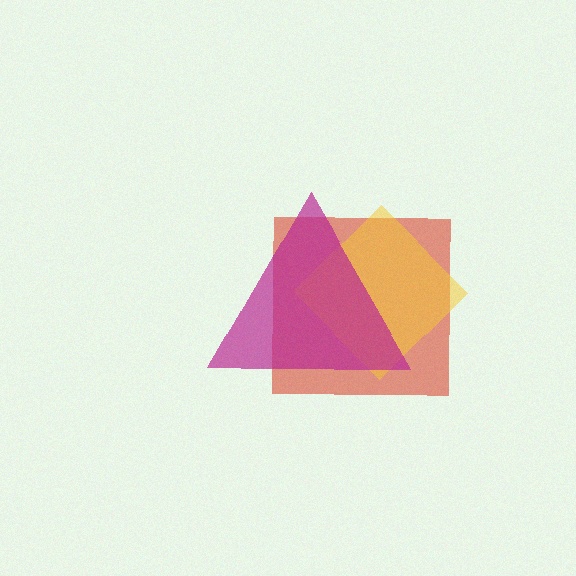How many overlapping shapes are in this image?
There are 3 overlapping shapes in the image.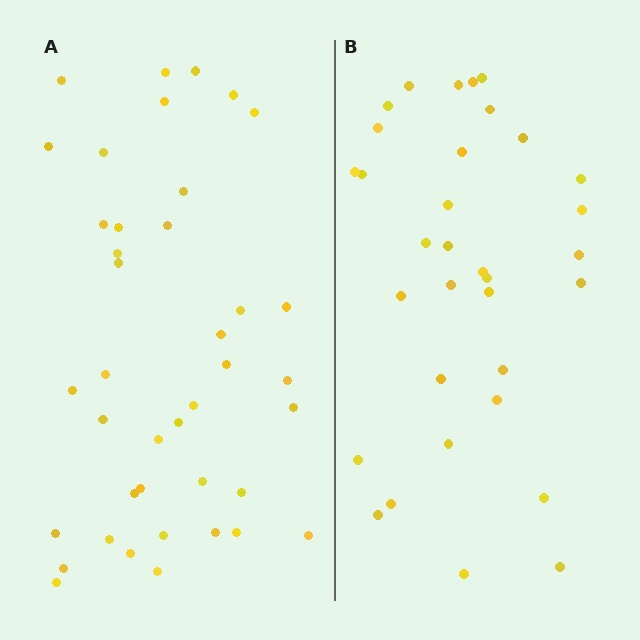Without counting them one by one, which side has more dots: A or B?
Region A (the left region) has more dots.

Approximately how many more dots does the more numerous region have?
Region A has roughly 8 or so more dots than region B.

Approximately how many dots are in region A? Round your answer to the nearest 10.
About 40 dots.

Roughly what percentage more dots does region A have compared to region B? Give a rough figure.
About 20% more.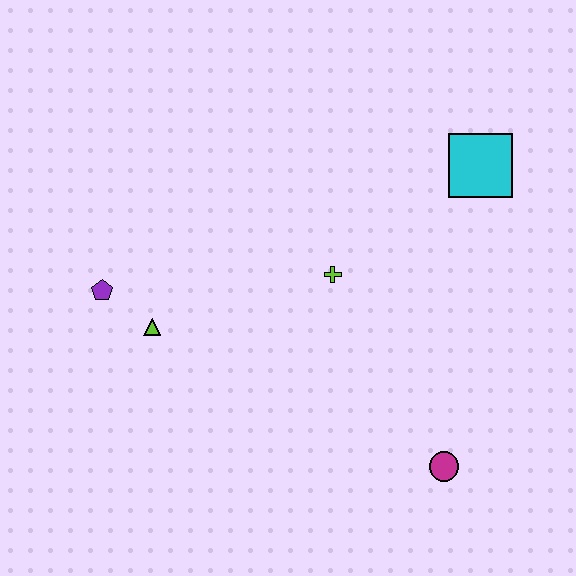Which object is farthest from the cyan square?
The purple pentagon is farthest from the cyan square.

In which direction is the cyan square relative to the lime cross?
The cyan square is to the right of the lime cross.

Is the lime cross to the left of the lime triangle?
No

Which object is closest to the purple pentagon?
The lime triangle is closest to the purple pentagon.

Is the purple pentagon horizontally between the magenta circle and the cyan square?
No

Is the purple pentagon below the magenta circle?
No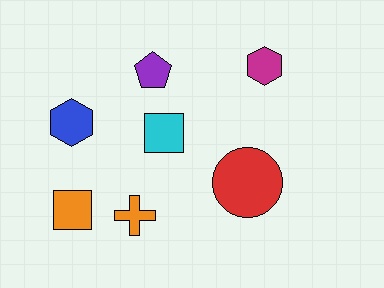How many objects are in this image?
There are 7 objects.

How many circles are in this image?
There is 1 circle.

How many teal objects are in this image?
There are no teal objects.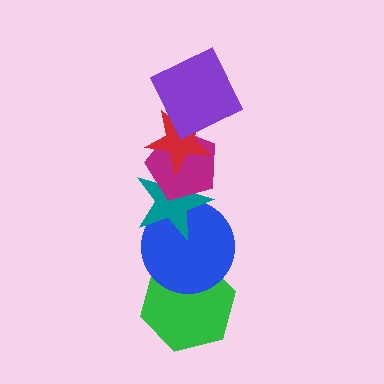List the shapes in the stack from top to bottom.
From top to bottom: the purple square, the red star, the magenta pentagon, the teal star, the blue circle, the green hexagon.